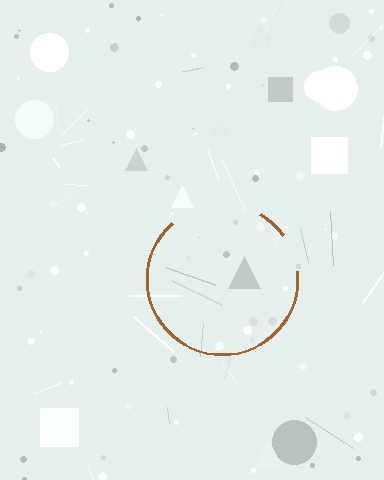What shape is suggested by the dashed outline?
The dashed outline suggests a circle.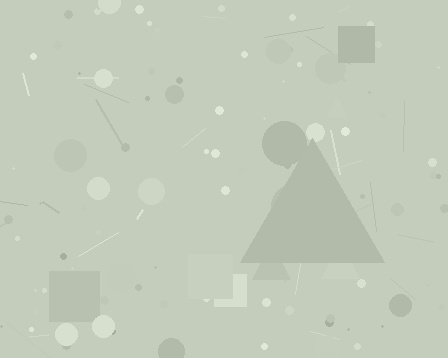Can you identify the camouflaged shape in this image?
The camouflaged shape is a triangle.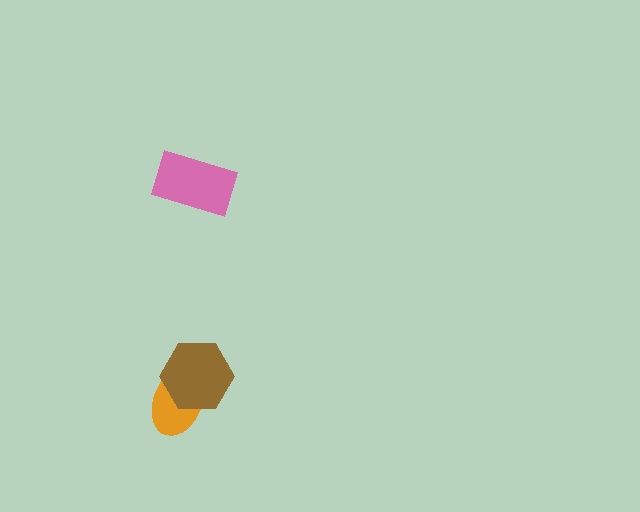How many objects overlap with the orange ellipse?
1 object overlaps with the orange ellipse.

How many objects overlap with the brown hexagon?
1 object overlaps with the brown hexagon.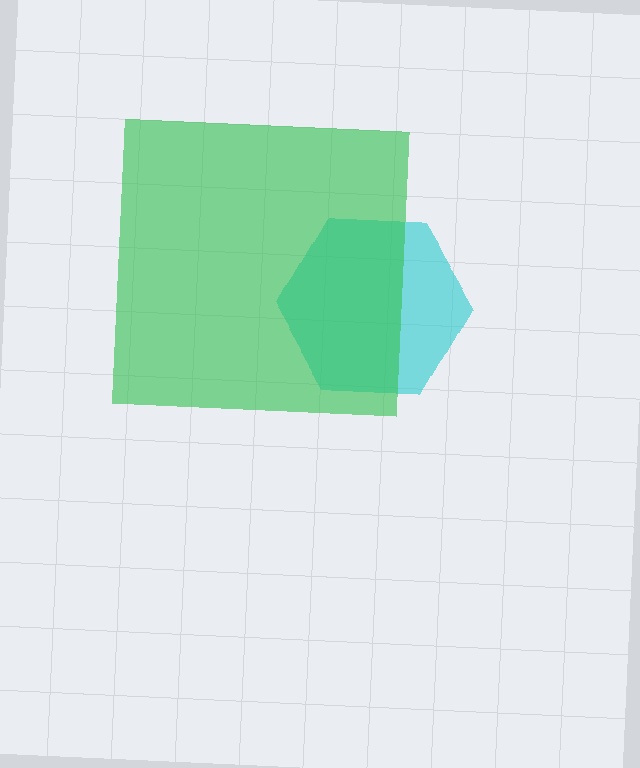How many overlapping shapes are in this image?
There are 2 overlapping shapes in the image.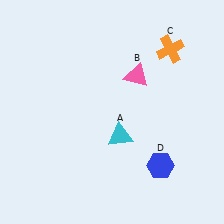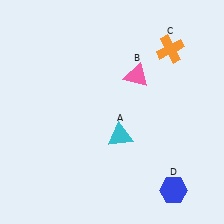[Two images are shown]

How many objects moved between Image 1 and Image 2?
1 object moved between the two images.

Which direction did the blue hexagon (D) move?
The blue hexagon (D) moved down.